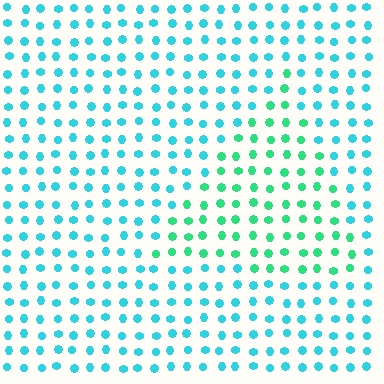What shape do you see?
I see a triangle.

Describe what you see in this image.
The image is filled with small cyan elements in a uniform arrangement. A triangle-shaped region is visible where the elements are tinted to a slightly different hue, forming a subtle color boundary.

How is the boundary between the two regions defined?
The boundary is defined purely by a slight shift in hue (about 37 degrees). Spacing, size, and orientation are identical on both sides.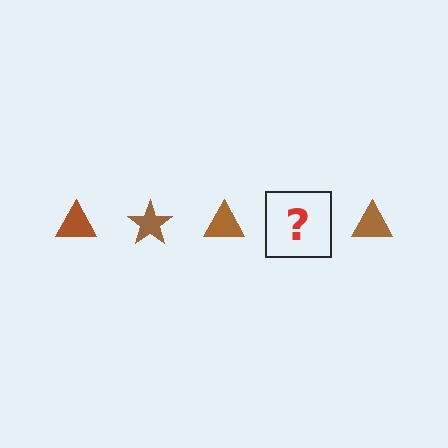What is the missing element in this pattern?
The missing element is a brown star.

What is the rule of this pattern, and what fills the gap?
The rule is that the pattern cycles through triangle, star shapes in brown. The gap should be filled with a brown star.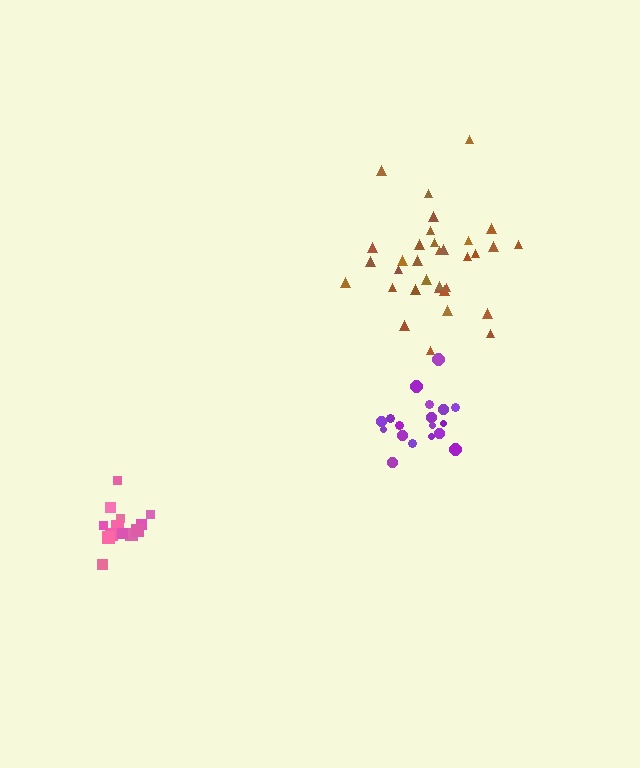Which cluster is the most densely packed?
Purple.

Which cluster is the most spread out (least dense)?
Pink.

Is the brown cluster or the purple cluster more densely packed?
Purple.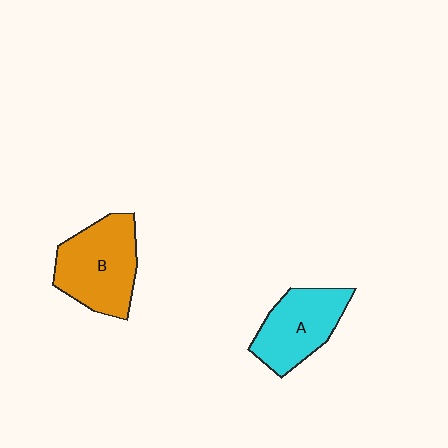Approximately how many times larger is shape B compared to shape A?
Approximately 1.2 times.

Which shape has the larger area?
Shape B (orange).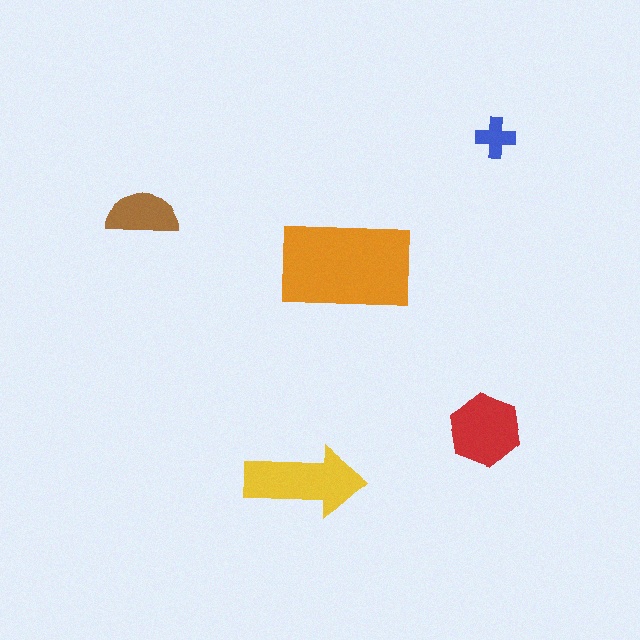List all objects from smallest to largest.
The blue cross, the brown semicircle, the red hexagon, the yellow arrow, the orange rectangle.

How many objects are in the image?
There are 5 objects in the image.